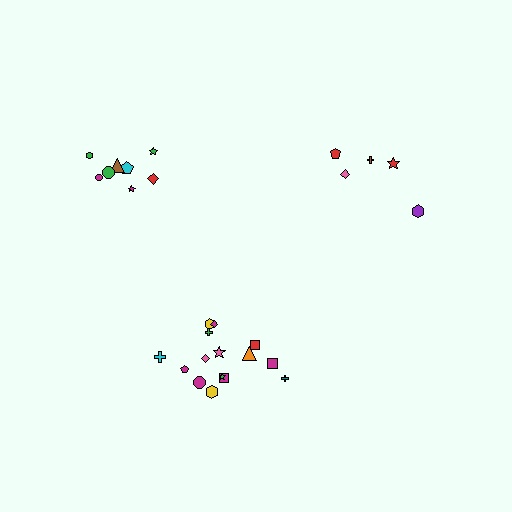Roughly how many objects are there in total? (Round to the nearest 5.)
Roughly 30 objects in total.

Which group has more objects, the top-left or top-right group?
The top-left group.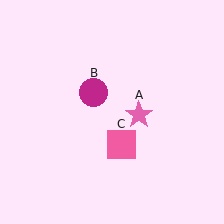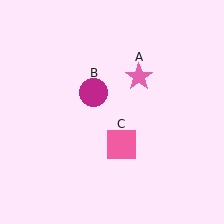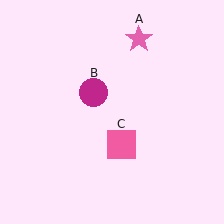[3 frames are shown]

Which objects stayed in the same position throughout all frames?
Magenta circle (object B) and pink square (object C) remained stationary.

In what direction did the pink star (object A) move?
The pink star (object A) moved up.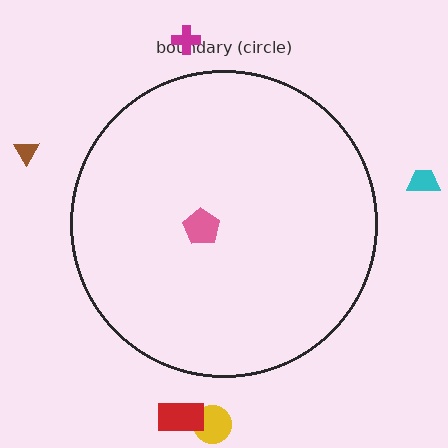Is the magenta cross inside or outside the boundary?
Outside.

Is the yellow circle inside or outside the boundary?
Outside.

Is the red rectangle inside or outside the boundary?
Outside.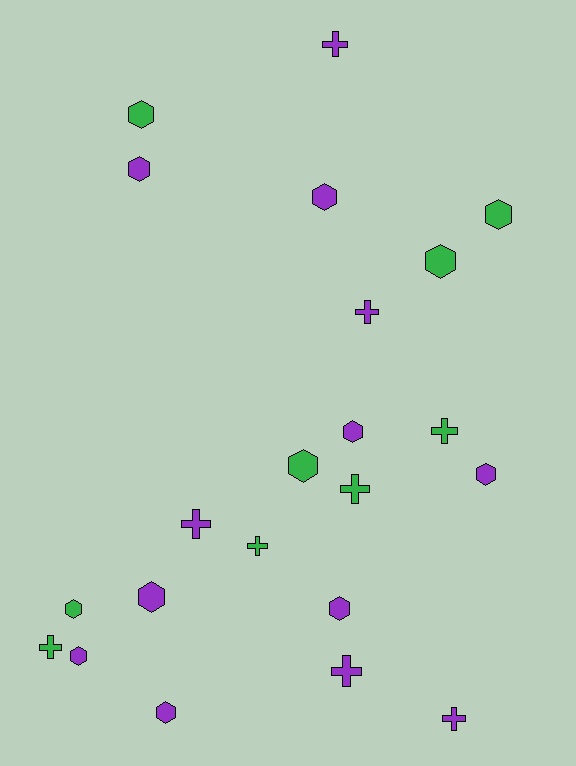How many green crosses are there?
There are 4 green crosses.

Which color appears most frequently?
Purple, with 13 objects.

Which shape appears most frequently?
Hexagon, with 13 objects.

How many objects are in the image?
There are 22 objects.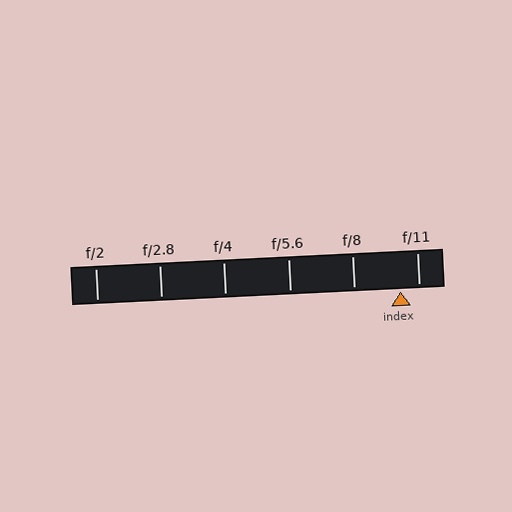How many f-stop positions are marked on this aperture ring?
There are 6 f-stop positions marked.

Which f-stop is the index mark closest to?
The index mark is closest to f/11.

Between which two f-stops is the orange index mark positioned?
The index mark is between f/8 and f/11.